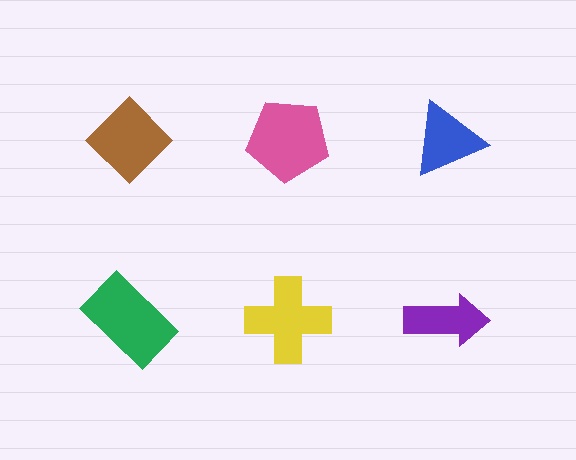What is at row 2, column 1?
A green rectangle.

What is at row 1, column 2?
A pink pentagon.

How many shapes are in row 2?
3 shapes.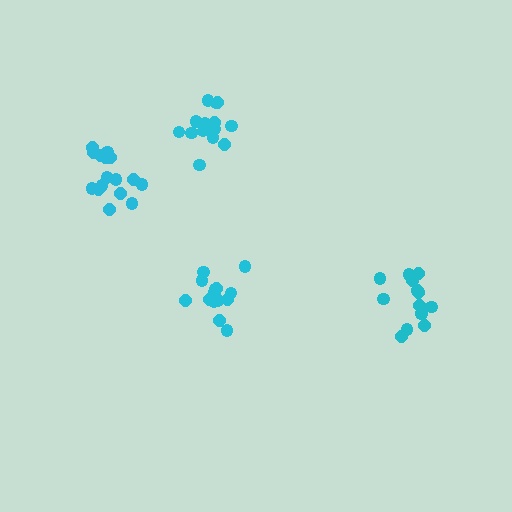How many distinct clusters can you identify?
There are 4 distinct clusters.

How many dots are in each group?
Group 1: 14 dots, Group 2: 14 dots, Group 3: 17 dots, Group 4: 16 dots (61 total).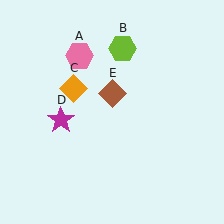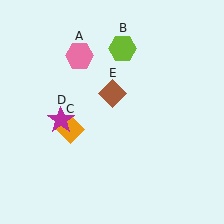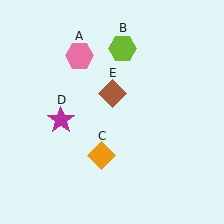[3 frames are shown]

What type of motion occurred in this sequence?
The orange diamond (object C) rotated counterclockwise around the center of the scene.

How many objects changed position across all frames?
1 object changed position: orange diamond (object C).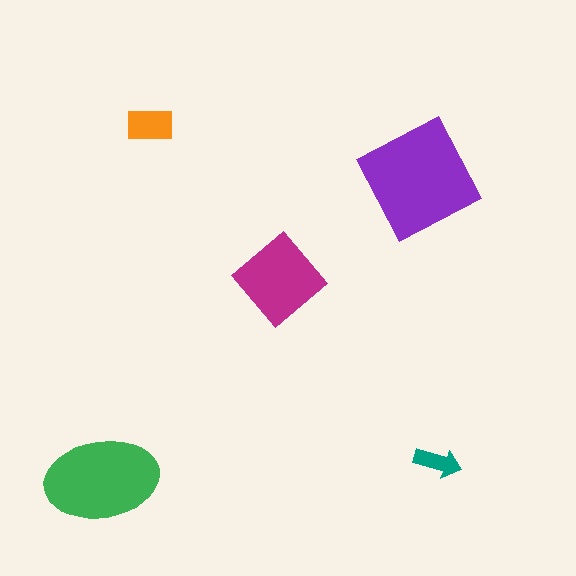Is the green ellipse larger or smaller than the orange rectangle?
Larger.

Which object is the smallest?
The teal arrow.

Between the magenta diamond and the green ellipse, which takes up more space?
The green ellipse.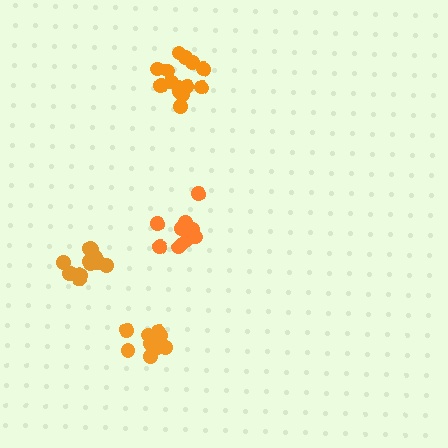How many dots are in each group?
Group 1: 14 dots, Group 2: 10 dots, Group 3: 10 dots, Group 4: 14 dots (48 total).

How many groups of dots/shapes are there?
There are 4 groups.